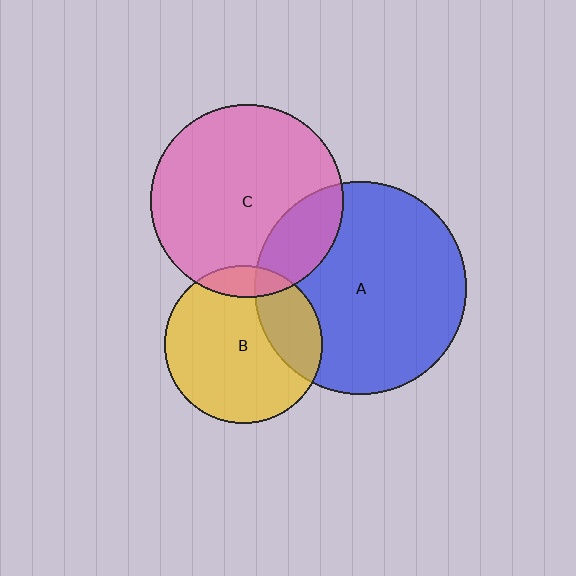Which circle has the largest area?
Circle A (blue).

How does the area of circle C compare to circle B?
Approximately 1.5 times.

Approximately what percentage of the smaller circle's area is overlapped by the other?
Approximately 20%.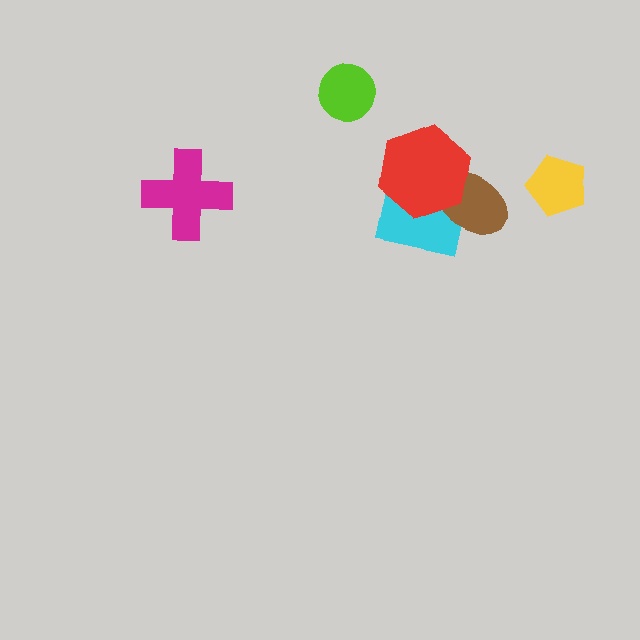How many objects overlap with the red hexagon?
2 objects overlap with the red hexagon.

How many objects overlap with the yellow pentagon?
0 objects overlap with the yellow pentagon.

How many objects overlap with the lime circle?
0 objects overlap with the lime circle.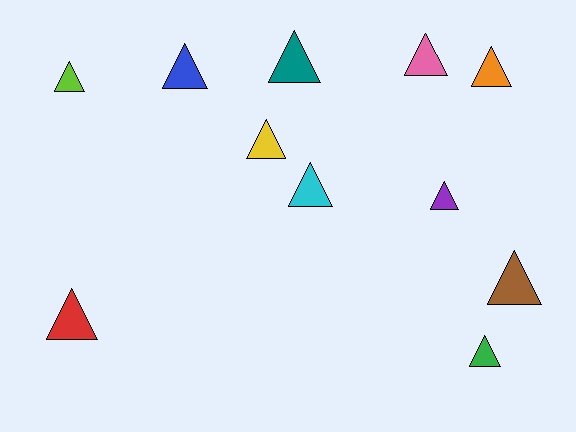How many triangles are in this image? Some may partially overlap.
There are 11 triangles.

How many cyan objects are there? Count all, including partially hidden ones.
There is 1 cyan object.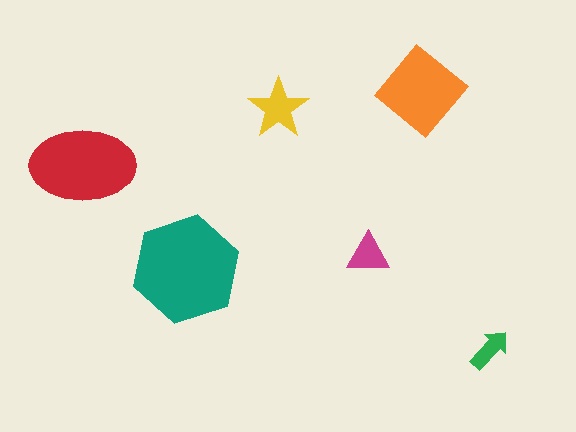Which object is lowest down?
The green arrow is bottommost.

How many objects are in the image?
There are 6 objects in the image.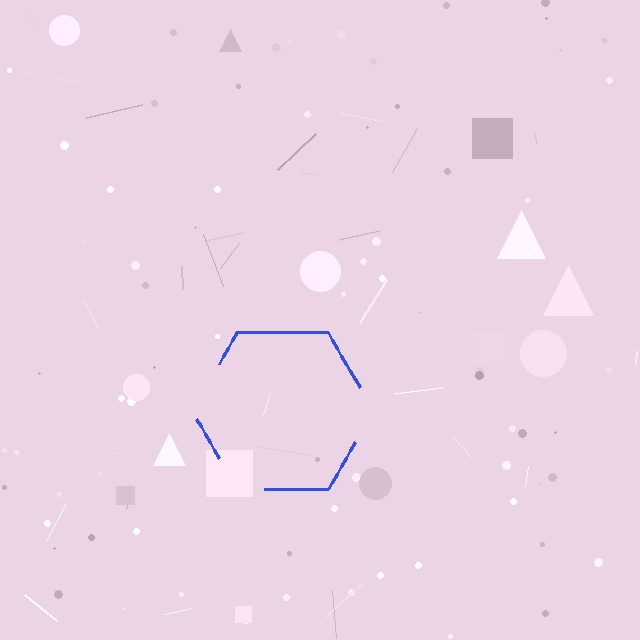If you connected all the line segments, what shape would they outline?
They would outline a hexagon.